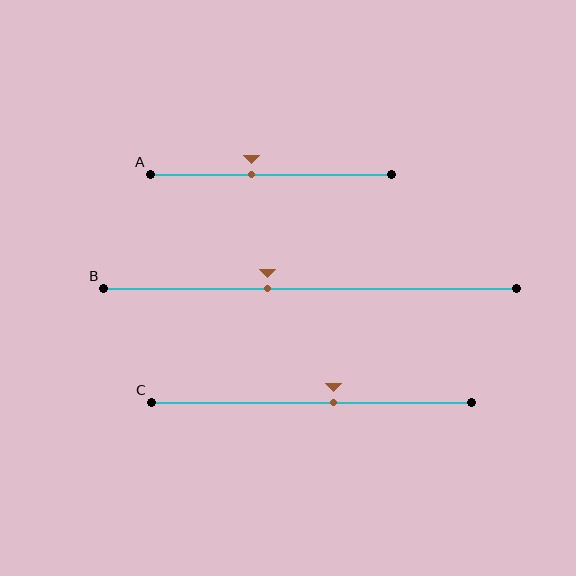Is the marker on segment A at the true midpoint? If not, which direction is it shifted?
No, the marker on segment A is shifted to the left by about 8% of the segment length.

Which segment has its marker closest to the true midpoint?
Segment C has its marker closest to the true midpoint.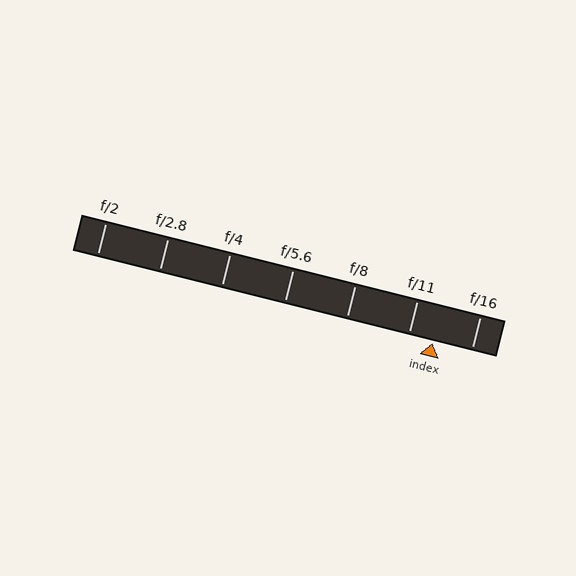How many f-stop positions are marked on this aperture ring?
There are 7 f-stop positions marked.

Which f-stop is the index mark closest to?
The index mark is closest to f/11.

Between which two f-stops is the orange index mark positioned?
The index mark is between f/11 and f/16.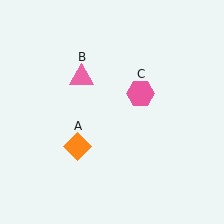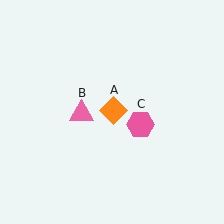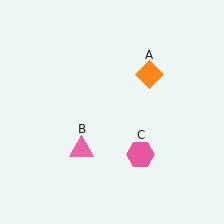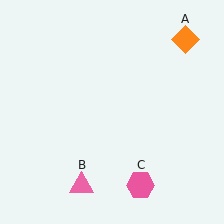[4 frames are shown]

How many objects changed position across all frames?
3 objects changed position: orange diamond (object A), pink triangle (object B), pink hexagon (object C).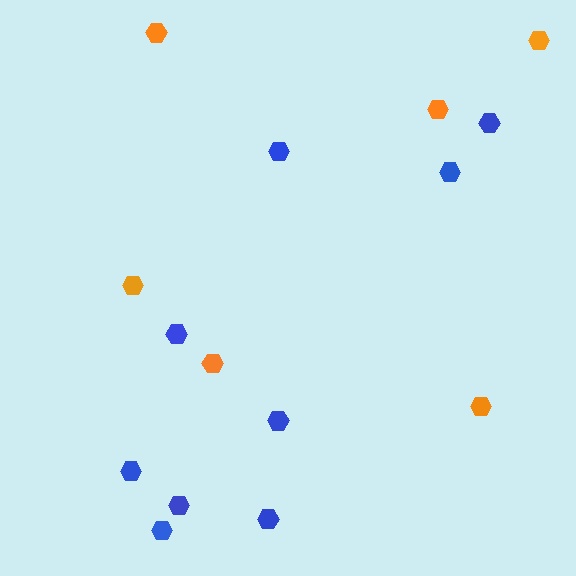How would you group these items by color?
There are 2 groups: one group of orange hexagons (6) and one group of blue hexagons (9).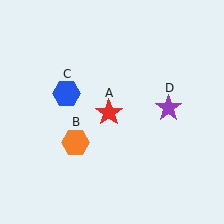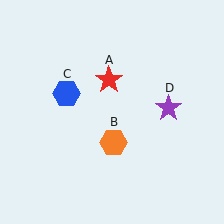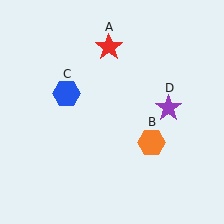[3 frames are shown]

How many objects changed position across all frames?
2 objects changed position: red star (object A), orange hexagon (object B).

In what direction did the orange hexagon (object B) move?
The orange hexagon (object B) moved right.